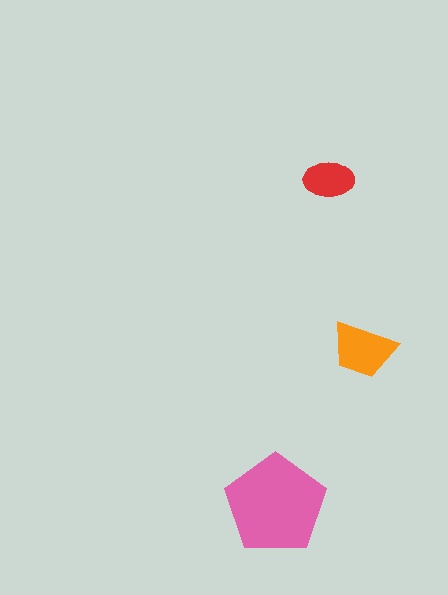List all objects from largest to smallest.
The pink pentagon, the orange trapezoid, the red ellipse.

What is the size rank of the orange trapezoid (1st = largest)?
2nd.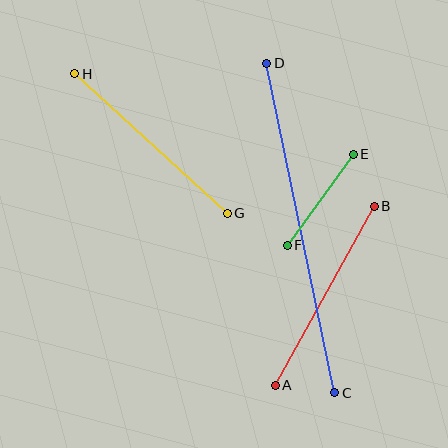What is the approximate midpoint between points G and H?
The midpoint is at approximately (151, 143) pixels.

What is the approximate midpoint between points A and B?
The midpoint is at approximately (325, 296) pixels.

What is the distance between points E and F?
The distance is approximately 113 pixels.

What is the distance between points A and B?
The distance is approximately 205 pixels.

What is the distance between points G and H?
The distance is approximately 207 pixels.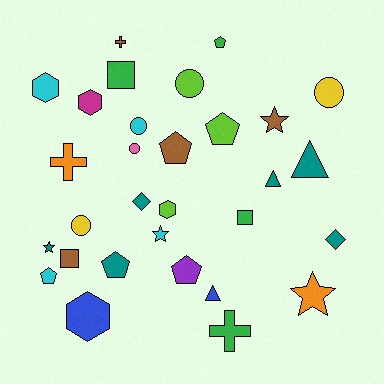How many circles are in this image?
There are 5 circles.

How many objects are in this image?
There are 30 objects.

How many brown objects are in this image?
There are 4 brown objects.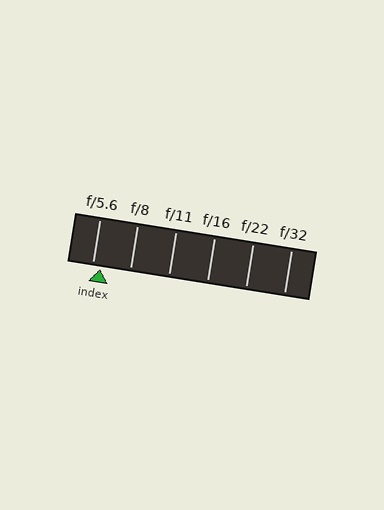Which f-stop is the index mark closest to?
The index mark is closest to f/5.6.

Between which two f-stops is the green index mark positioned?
The index mark is between f/5.6 and f/8.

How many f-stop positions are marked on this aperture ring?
There are 6 f-stop positions marked.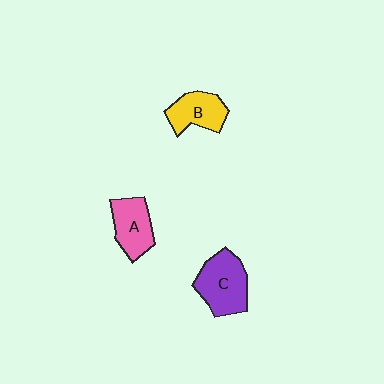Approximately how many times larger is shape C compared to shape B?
Approximately 1.4 times.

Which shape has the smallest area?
Shape B (yellow).